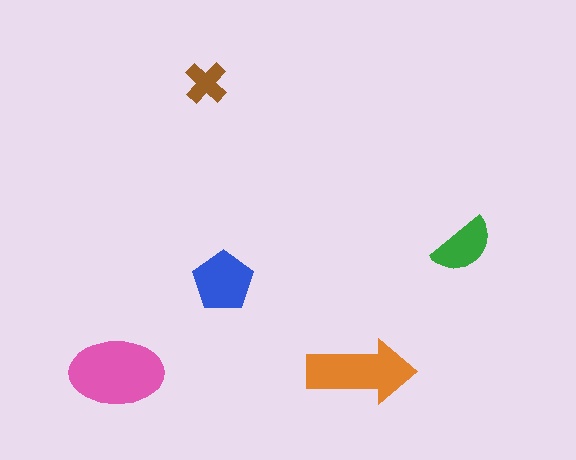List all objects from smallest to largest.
The brown cross, the green semicircle, the blue pentagon, the orange arrow, the pink ellipse.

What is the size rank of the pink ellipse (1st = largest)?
1st.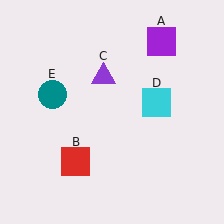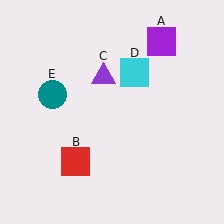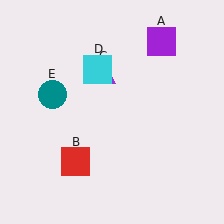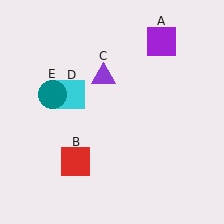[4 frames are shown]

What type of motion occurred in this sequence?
The cyan square (object D) rotated counterclockwise around the center of the scene.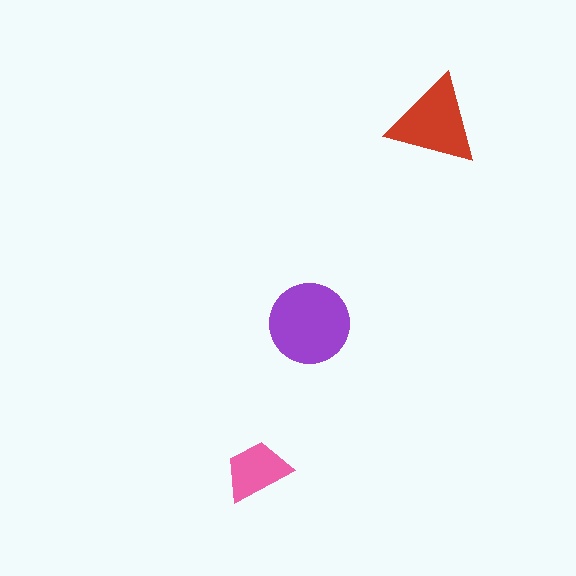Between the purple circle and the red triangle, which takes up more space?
The purple circle.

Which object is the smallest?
The pink trapezoid.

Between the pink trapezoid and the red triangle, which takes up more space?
The red triangle.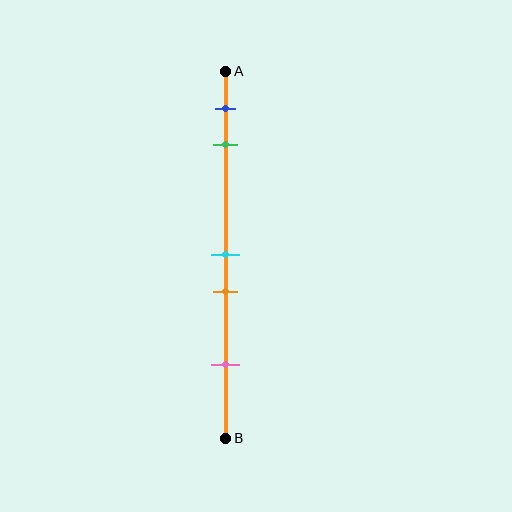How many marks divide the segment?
There are 5 marks dividing the segment.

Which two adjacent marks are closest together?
The cyan and orange marks are the closest adjacent pair.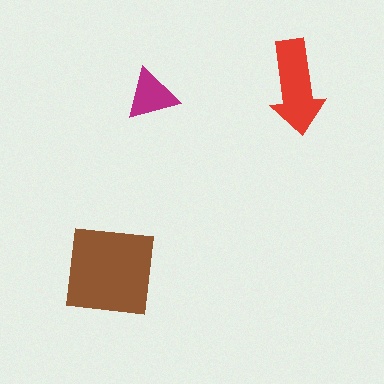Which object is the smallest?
The magenta triangle.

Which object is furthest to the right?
The red arrow is rightmost.